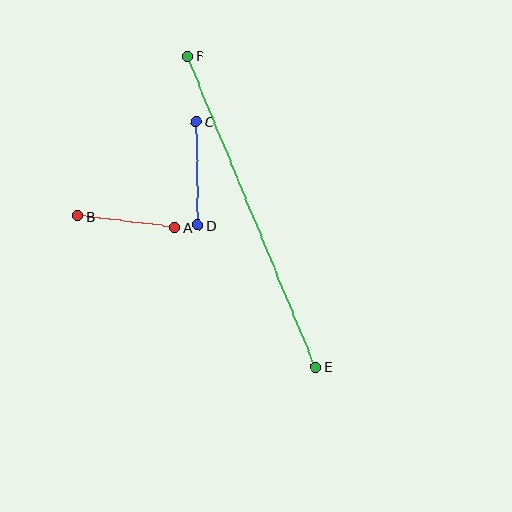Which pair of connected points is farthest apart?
Points E and F are farthest apart.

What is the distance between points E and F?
The distance is approximately 336 pixels.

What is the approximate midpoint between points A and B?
The midpoint is at approximately (126, 222) pixels.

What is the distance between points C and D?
The distance is approximately 103 pixels.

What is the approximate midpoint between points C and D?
The midpoint is at approximately (197, 173) pixels.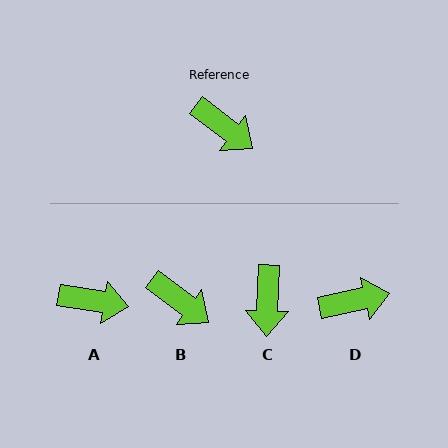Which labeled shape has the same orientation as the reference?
B.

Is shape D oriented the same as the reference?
No, it is off by about 49 degrees.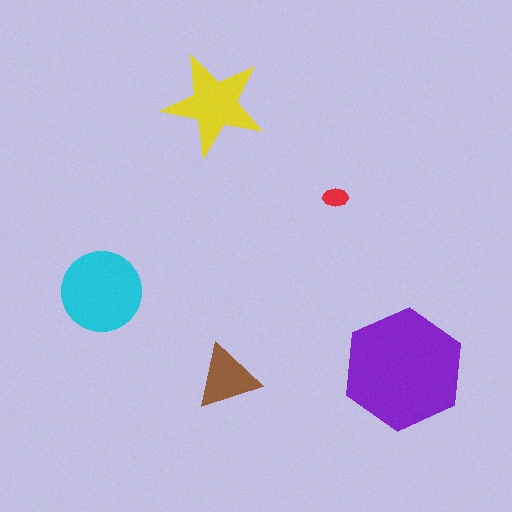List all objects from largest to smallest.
The purple hexagon, the cyan circle, the yellow star, the brown triangle, the red ellipse.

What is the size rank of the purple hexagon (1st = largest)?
1st.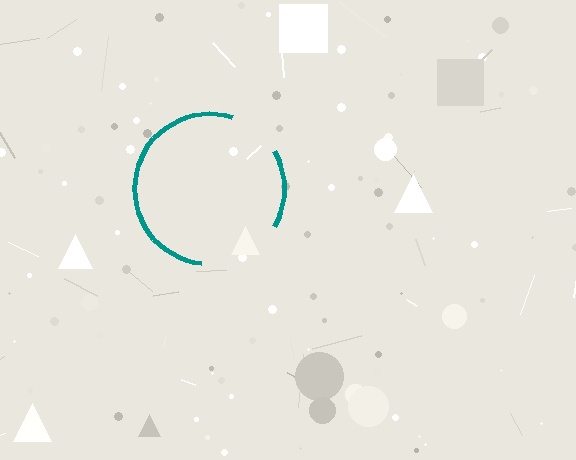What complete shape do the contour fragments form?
The contour fragments form a circle.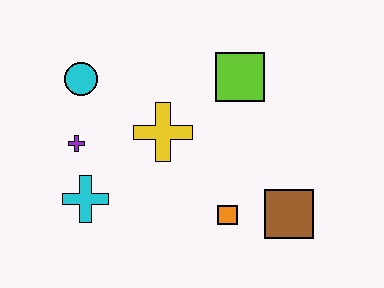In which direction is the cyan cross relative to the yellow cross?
The cyan cross is to the left of the yellow cross.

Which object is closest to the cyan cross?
The purple cross is closest to the cyan cross.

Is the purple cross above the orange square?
Yes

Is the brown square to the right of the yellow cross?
Yes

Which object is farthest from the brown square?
The cyan circle is farthest from the brown square.